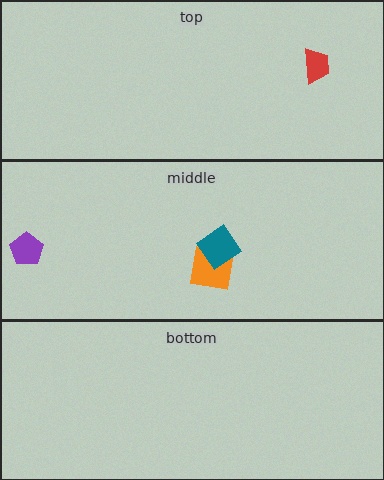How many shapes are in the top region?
1.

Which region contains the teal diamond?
The middle region.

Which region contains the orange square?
The middle region.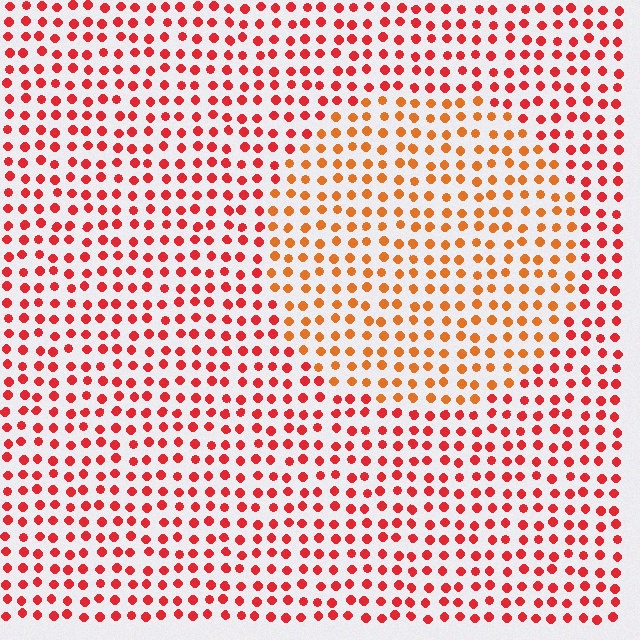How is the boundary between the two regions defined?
The boundary is defined purely by a slight shift in hue (about 29 degrees). Spacing, size, and orientation are identical on both sides.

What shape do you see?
I see a circle.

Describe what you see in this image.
The image is filled with small red elements in a uniform arrangement. A circle-shaped region is visible where the elements are tinted to a slightly different hue, forming a subtle color boundary.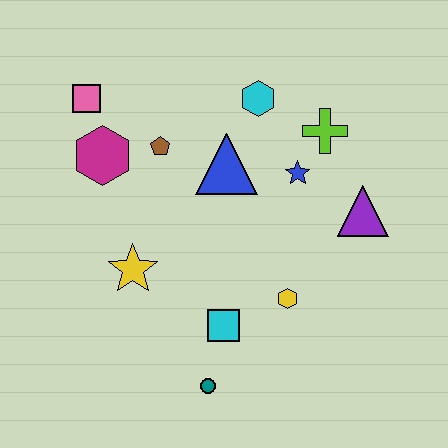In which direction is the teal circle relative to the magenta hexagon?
The teal circle is below the magenta hexagon.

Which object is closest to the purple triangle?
The blue star is closest to the purple triangle.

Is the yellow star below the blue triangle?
Yes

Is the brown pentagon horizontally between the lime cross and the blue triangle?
No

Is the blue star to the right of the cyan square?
Yes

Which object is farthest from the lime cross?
The teal circle is farthest from the lime cross.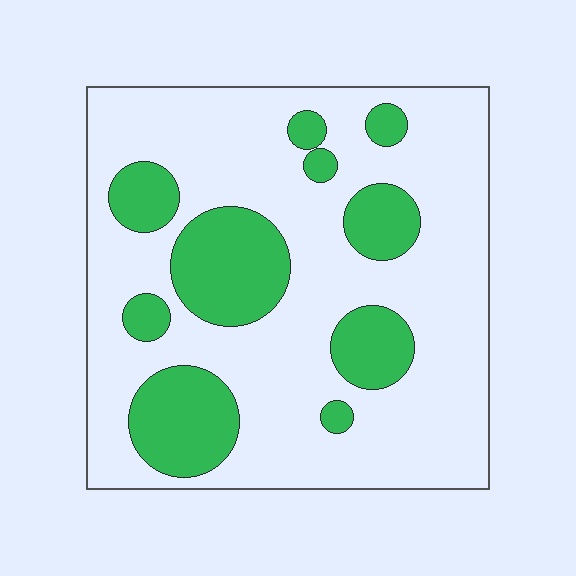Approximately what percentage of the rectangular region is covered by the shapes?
Approximately 25%.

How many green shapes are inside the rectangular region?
10.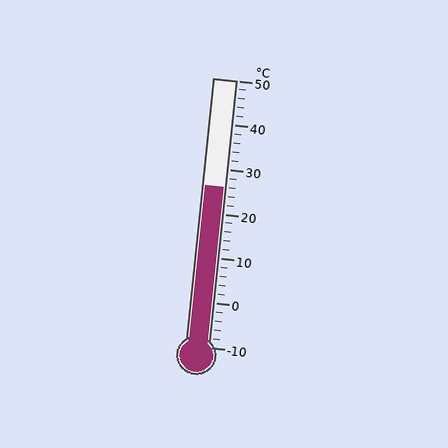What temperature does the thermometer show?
The thermometer shows approximately 26°C.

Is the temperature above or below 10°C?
The temperature is above 10°C.